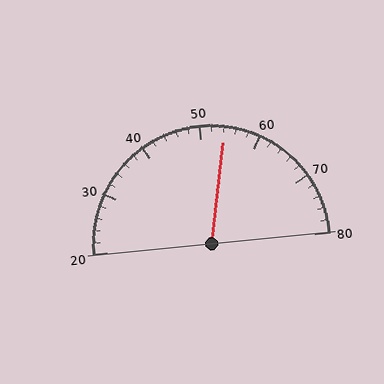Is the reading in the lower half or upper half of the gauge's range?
The reading is in the upper half of the range (20 to 80).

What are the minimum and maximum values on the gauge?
The gauge ranges from 20 to 80.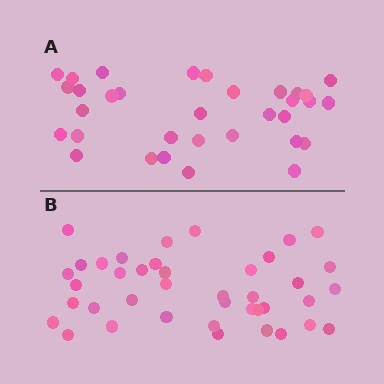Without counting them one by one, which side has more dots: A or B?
Region B (the bottom region) has more dots.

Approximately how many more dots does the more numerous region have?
Region B has roughly 8 or so more dots than region A.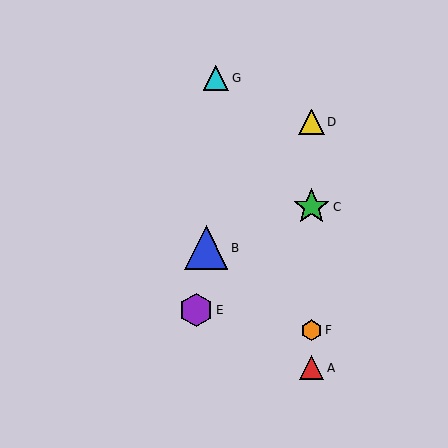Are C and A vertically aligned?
Yes, both are at x≈312.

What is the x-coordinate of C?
Object C is at x≈312.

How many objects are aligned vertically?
4 objects (A, C, D, F) are aligned vertically.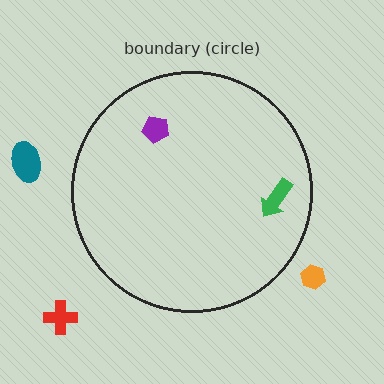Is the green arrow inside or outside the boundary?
Inside.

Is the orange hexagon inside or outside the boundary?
Outside.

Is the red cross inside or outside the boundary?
Outside.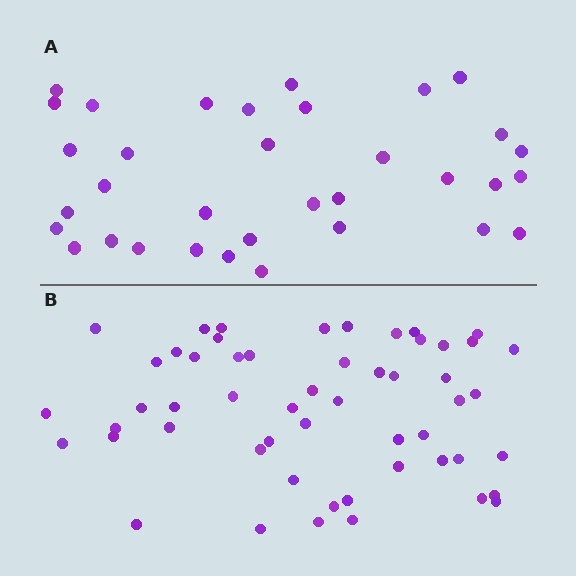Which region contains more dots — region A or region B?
Region B (the bottom region) has more dots.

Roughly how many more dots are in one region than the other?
Region B has approximately 20 more dots than region A.